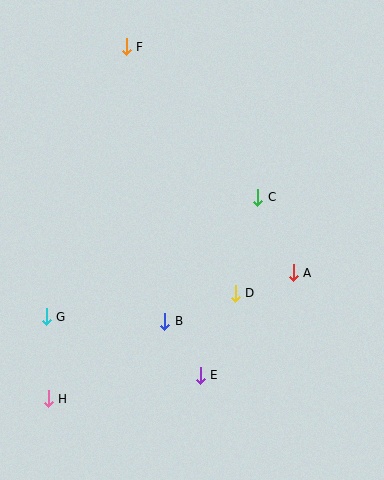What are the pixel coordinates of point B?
Point B is at (165, 321).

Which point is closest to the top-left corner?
Point F is closest to the top-left corner.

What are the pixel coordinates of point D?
Point D is at (235, 293).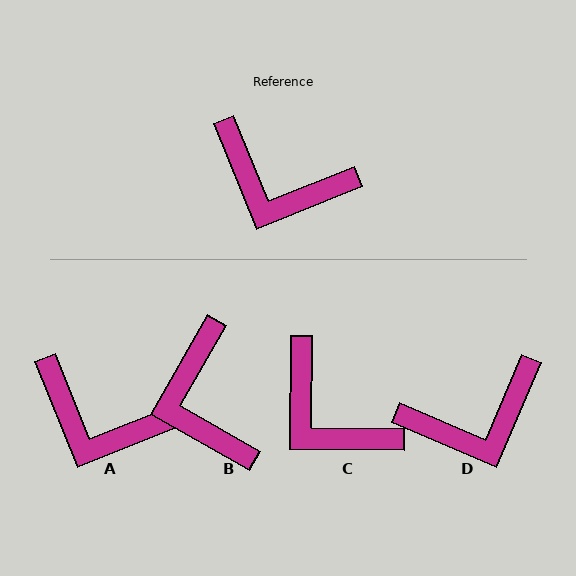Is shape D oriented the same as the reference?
No, it is off by about 45 degrees.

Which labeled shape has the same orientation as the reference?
A.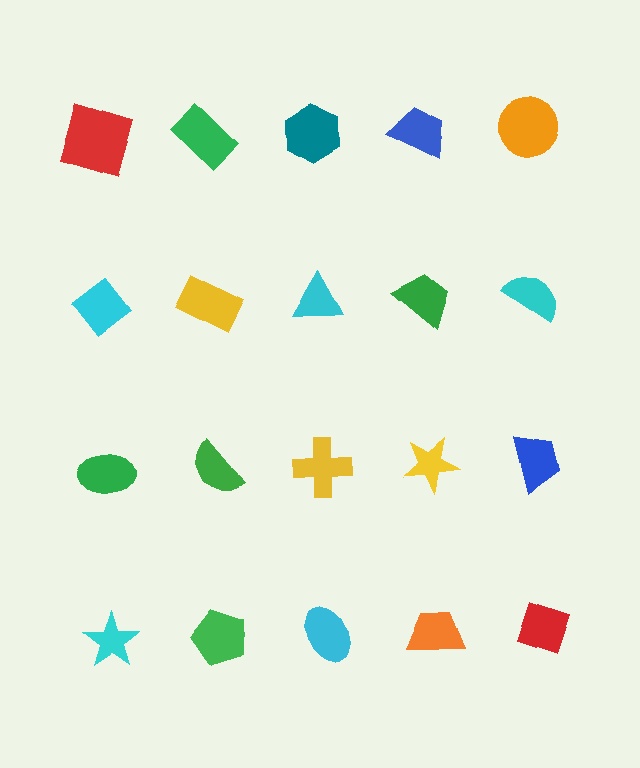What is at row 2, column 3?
A cyan triangle.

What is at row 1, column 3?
A teal hexagon.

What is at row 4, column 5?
A red diamond.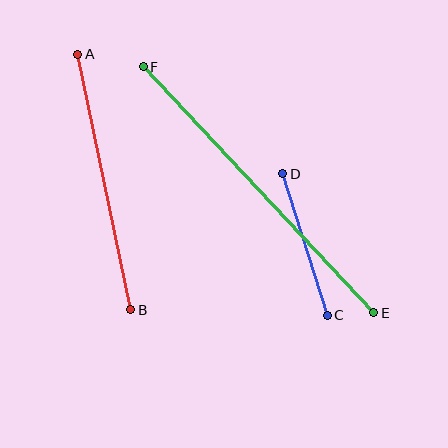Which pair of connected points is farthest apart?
Points E and F are farthest apart.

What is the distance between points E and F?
The distance is approximately 337 pixels.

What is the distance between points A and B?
The distance is approximately 261 pixels.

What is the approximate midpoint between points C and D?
The midpoint is at approximately (305, 245) pixels.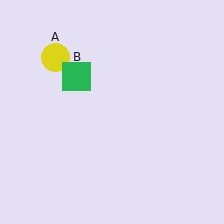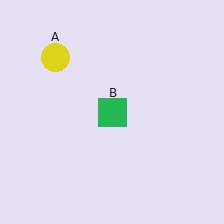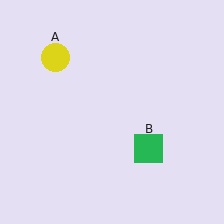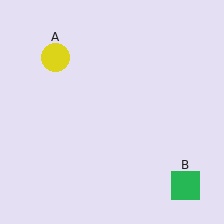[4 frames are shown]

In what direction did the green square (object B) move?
The green square (object B) moved down and to the right.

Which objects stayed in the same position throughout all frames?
Yellow circle (object A) remained stationary.